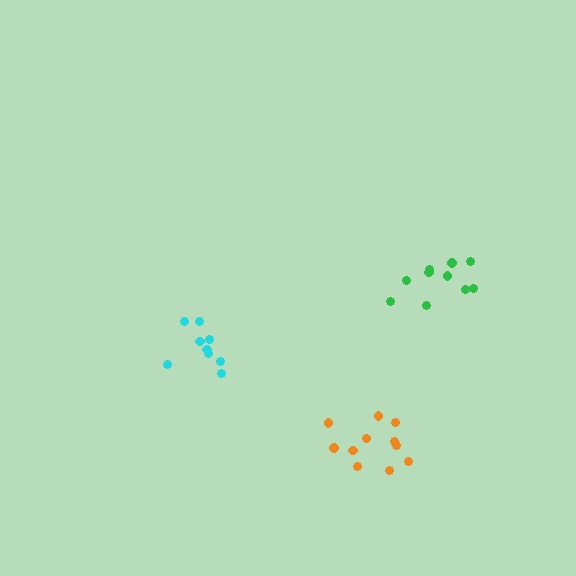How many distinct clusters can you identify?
There are 3 distinct clusters.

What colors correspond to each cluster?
The clusters are colored: orange, green, cyan.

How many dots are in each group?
Group 1: 11 dots, Group 2: 10 dots, Group 3: 9 dots (30 total).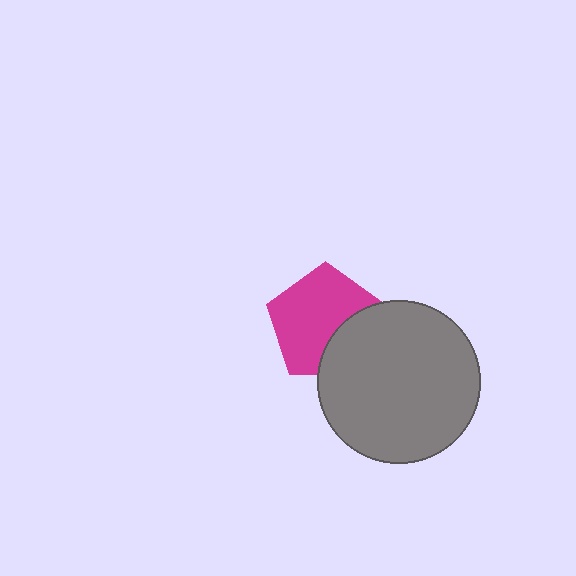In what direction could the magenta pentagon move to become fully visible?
The magenta pentagon could move toward the upper-left. That would shift it out from behind the gray circle entirely.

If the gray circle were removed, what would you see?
You would see the complete magenta pentagon.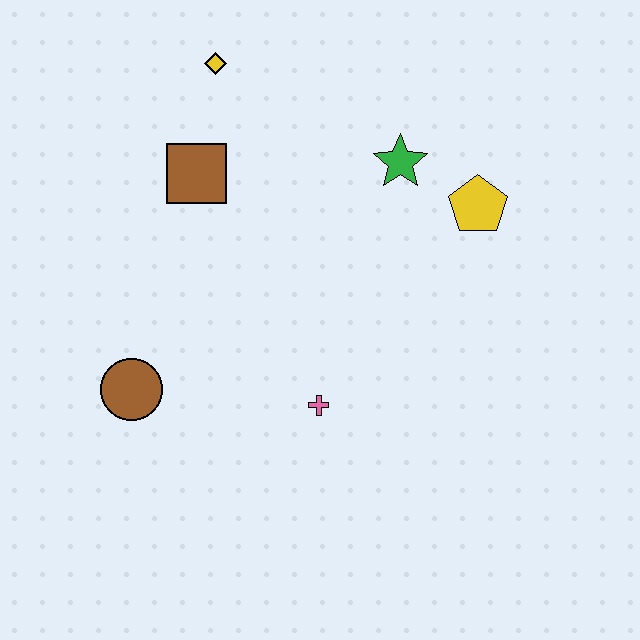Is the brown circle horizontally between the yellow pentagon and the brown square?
No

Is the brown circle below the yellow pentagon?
Yes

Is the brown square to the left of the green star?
Yes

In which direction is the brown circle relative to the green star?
The brown circle is to the left of the green star.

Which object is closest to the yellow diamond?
The brown square is closest to the yellow diamond.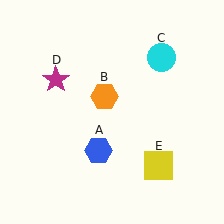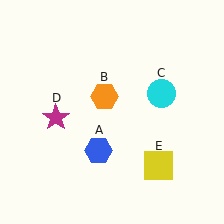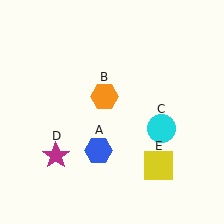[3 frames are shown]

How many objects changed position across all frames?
2 objects changed position: cyan circle (object C), magenta star (object D).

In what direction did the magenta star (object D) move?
The magenta star (object D) moved down.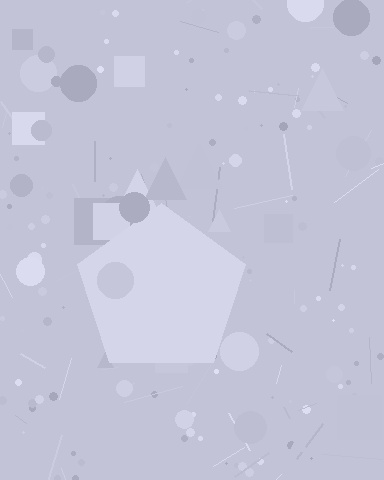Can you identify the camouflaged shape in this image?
The camouflaged shape is a pentagon.